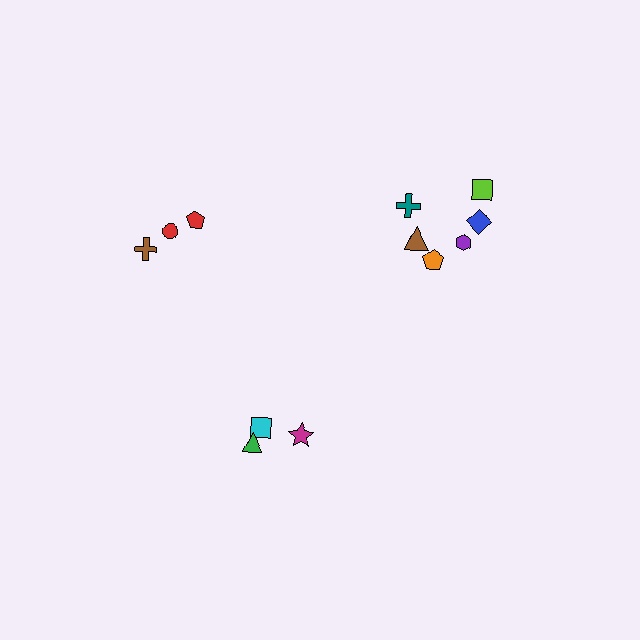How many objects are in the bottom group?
There are 3 objects.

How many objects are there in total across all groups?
There are 12 objects.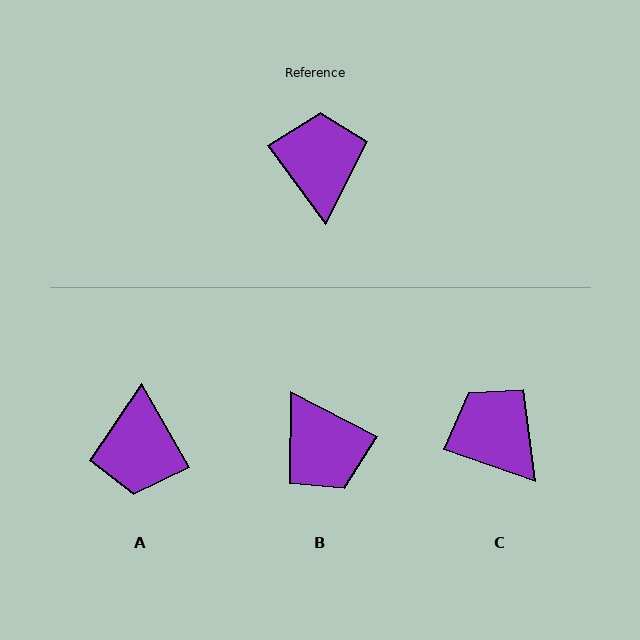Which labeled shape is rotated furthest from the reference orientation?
A, about 173 degrees away.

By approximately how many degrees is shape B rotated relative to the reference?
Approximately 154 degrees clockwise.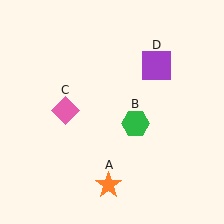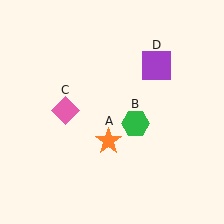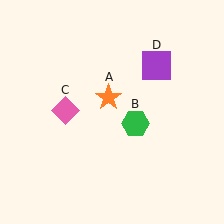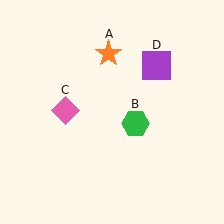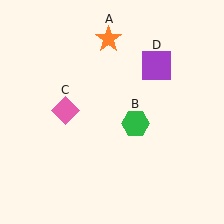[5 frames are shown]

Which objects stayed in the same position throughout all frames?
Green hexagon (object B) and pink diamond (object C) and purple square (object D) remained stationary.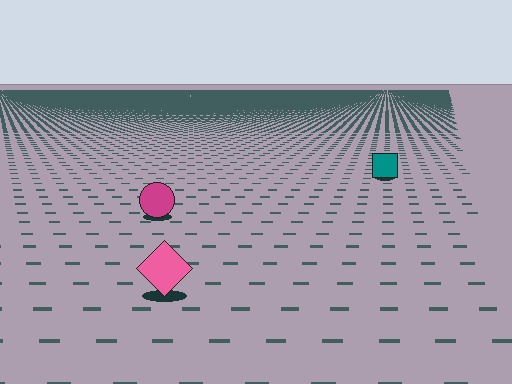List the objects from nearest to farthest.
From nearest to farthest: the pink diamond, the magenta circle, the teal square.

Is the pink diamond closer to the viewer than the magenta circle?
Yes. The pink diamond is closer — you can tell from the texture gradient: the ground texture is coarser near it.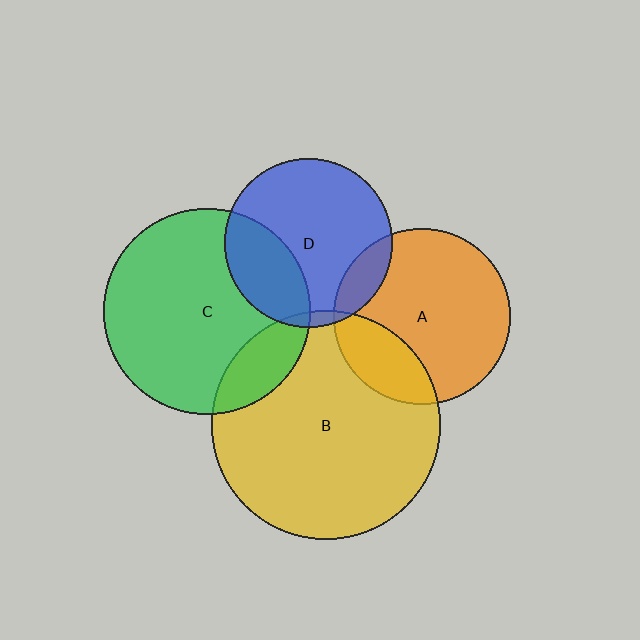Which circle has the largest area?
Circle B (yellow).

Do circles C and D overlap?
Yes.